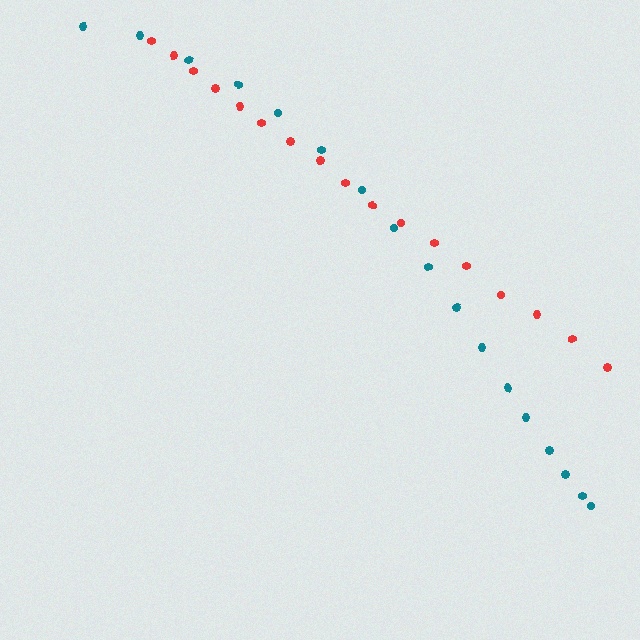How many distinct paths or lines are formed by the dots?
There are 2 distinct paths.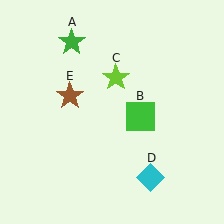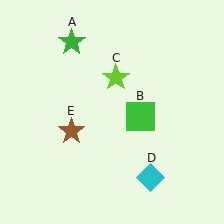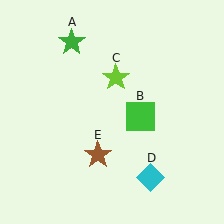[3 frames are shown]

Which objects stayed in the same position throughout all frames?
Green star (object A) and green square (object B) and lime star (object C) and cyan diamond (object D) remained stationary.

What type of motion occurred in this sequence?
The brown star (object E) rotated counterclockwise around the center of the scene.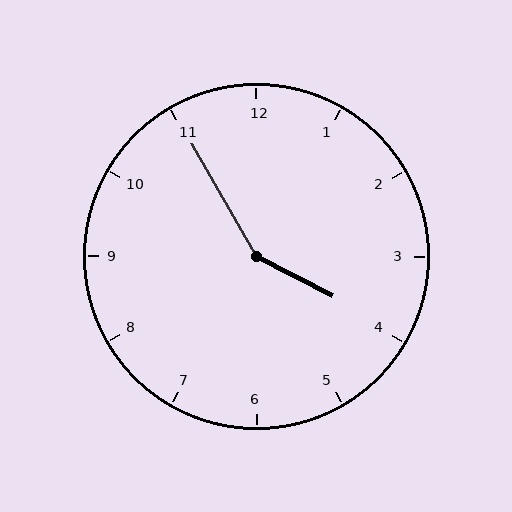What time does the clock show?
3:55.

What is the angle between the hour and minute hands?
Approximately 148 degrees.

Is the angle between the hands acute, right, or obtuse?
It is obtuse.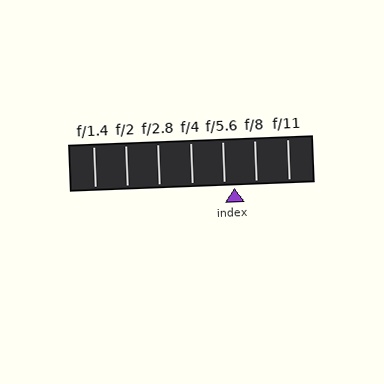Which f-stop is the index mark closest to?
The index mark is closest to f/5.6.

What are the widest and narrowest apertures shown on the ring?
The widest aperture shown is f/1.4 and the narrowest is f/11.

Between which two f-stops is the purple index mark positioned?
The index mark is between f/5.6 and f/8.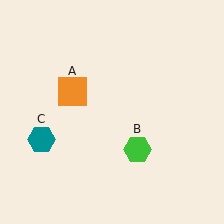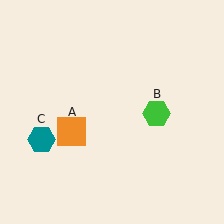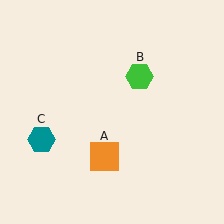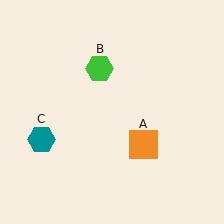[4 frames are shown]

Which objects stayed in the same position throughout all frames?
Teal hexagon (object C) remained stationary.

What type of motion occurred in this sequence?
The orange square (object A), green hexagon (object B) rotated counterclockwise around the center of the scene.